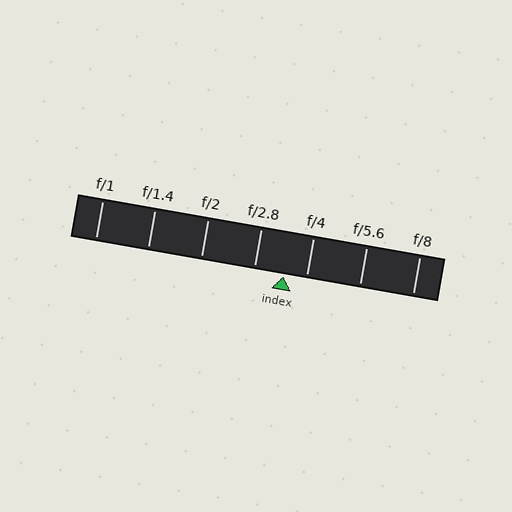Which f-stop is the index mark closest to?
The index mark is closest to f/4.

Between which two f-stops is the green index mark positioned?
The index mark is between f/2.8 and f/4.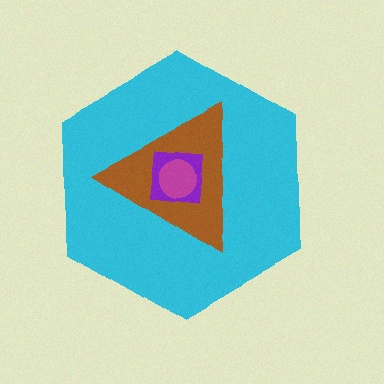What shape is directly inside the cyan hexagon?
The brown triangle.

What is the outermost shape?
The cyan hexagon.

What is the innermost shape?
The magenta circle.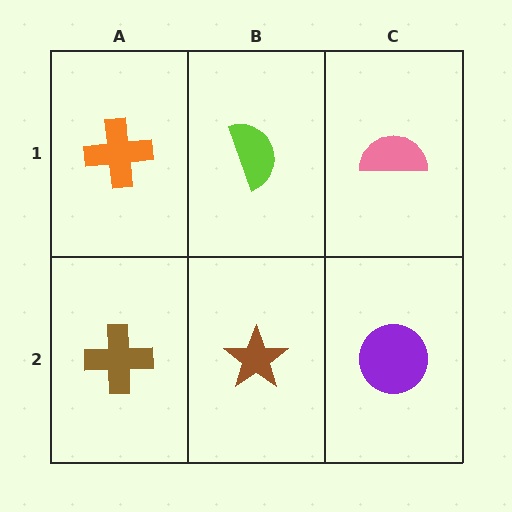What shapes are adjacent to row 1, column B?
A brown star (row 2, column B), an orange cross (row 1, column A), a pink semicircle (row 1, column C).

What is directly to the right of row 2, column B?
A purple circle.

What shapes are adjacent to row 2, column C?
A pink semicircle (row 1, column C), a brown star (row 2, column B).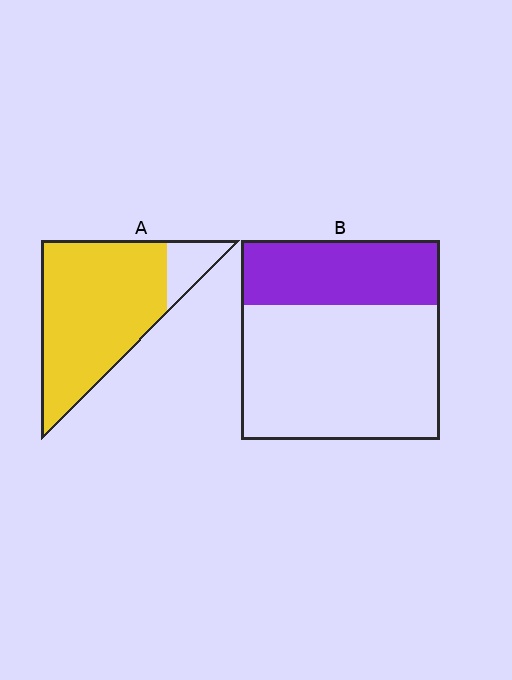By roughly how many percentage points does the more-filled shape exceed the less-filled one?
By roughly 55 percentage points (A over B).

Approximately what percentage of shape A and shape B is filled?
A is approximately 85% and B is approximately 30%.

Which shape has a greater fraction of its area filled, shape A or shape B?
Shape A.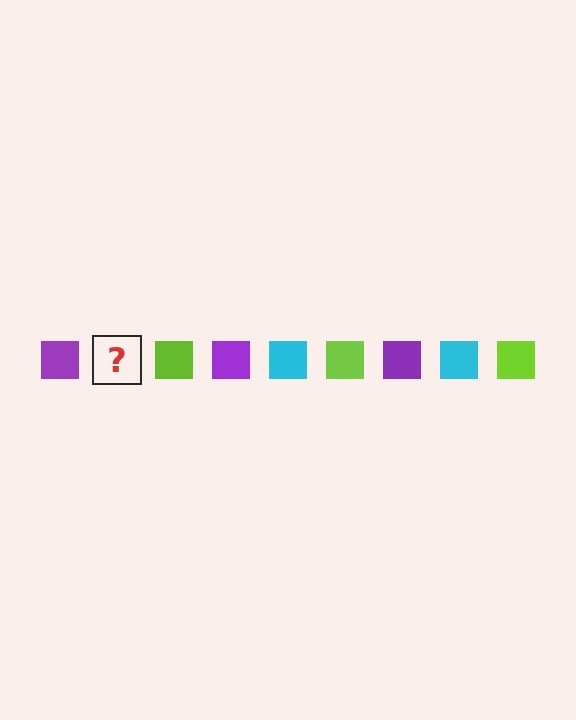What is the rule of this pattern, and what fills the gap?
The rule is that the pattern cycles through purple, cyan, lime squares. The gap should be filled with a cyan square.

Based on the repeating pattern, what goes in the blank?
The blank should be a cyan square.